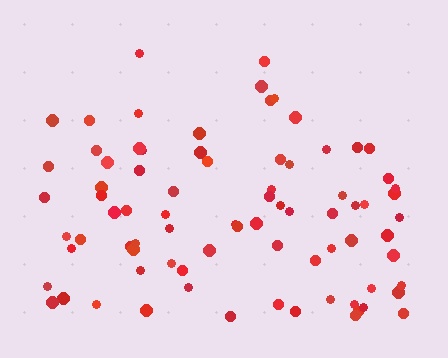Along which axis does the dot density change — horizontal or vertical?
Vertical.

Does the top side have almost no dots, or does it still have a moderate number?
Still a moderate number, just noticeably fewer than the bottom.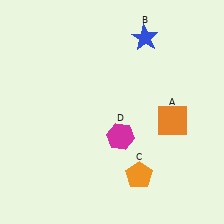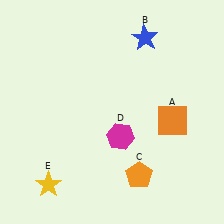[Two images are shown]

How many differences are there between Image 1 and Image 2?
There is 1 difference between the two images.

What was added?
A yellow star (E) was added in Image 2.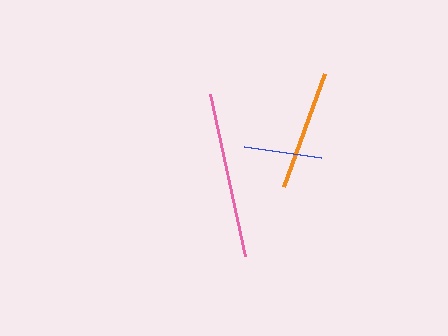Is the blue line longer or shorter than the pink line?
The pink line is longer than the blue line.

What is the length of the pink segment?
The pink segment is approximately 165 pixels long.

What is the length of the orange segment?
The orange segment is approximately 120 pixels long.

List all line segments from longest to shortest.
From longest to shortest: pink, orange, blue.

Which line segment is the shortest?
The blue line is the shortest at approximately 79 pixels.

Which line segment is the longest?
The pink line is the longest at approximately 165 pixels.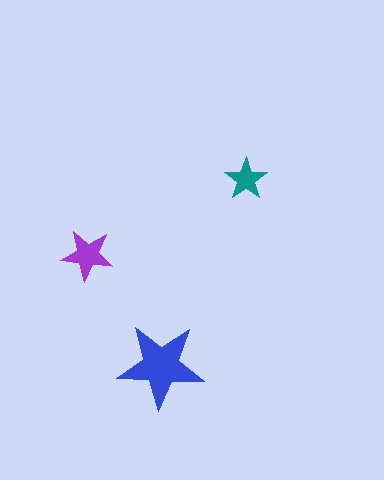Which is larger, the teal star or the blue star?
The blue one.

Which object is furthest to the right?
The teal star is rightmost.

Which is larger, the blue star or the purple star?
The blue one.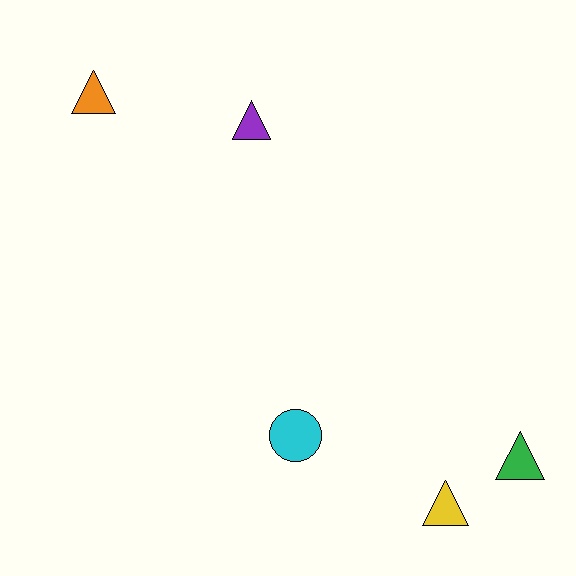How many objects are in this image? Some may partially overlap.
There are 5 objects.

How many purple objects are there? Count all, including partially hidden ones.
There is 1 purple object.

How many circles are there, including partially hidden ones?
There is 1 circle.